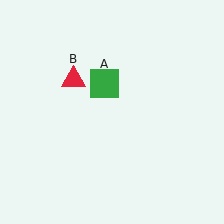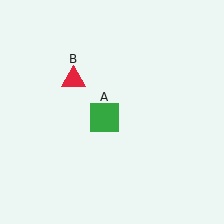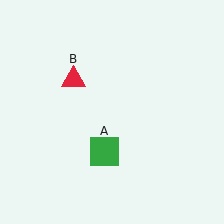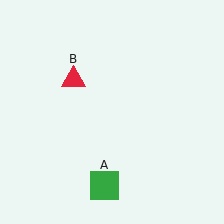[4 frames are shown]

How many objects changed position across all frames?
1 object changed position: green square (object A).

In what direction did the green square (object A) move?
The green square (object A) moved down.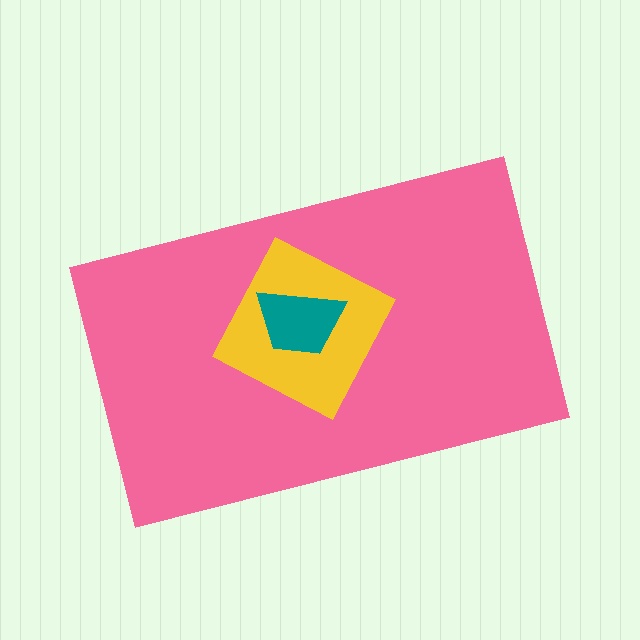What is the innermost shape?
The teal trapezoid.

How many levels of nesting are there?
3.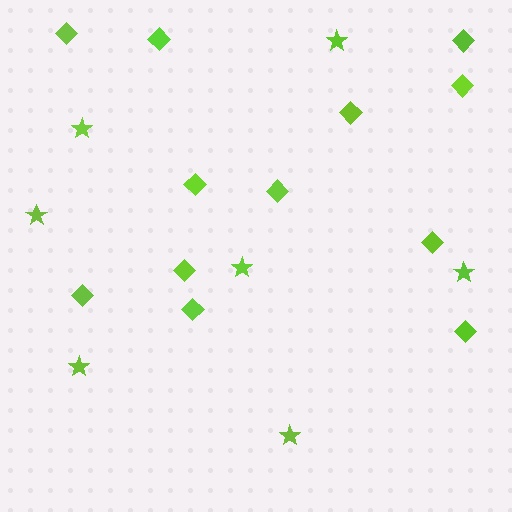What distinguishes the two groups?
There are 2 groups: one group of stars (7) and one group of diamonds (12).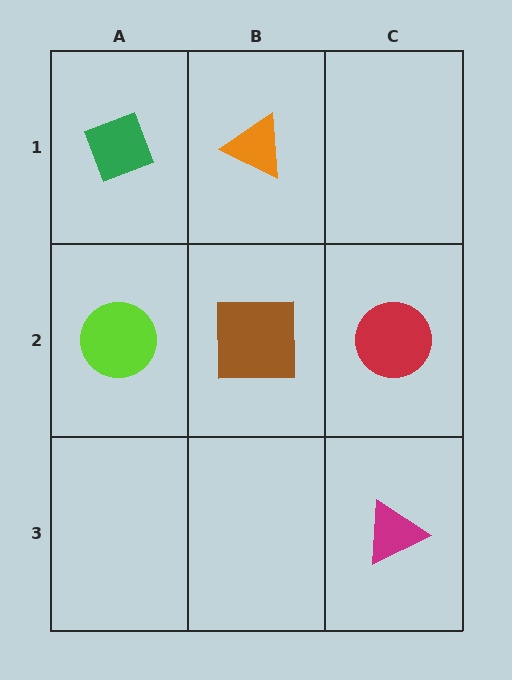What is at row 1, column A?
A green diamond.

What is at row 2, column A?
A lime circle.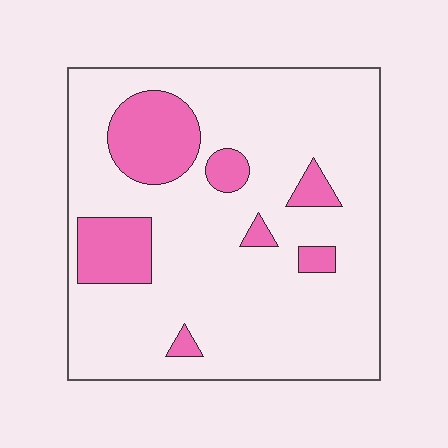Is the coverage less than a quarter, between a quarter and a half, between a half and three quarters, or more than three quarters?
Less than a quarter.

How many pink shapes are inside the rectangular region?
7.